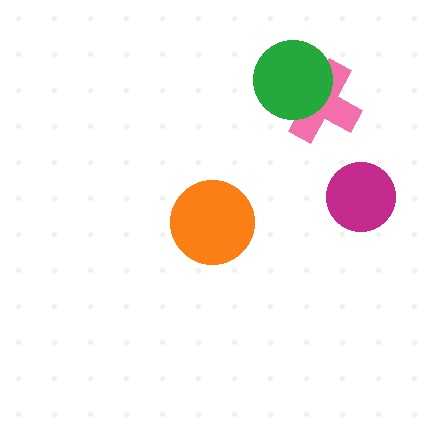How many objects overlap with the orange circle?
0 objects overlap with the orange circle.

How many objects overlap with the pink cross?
1 object overlaps with the pink cross.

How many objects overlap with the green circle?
1 object overlaps with the green circle.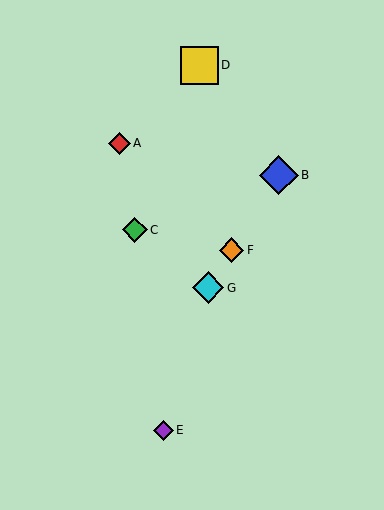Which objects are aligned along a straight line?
Objects B, F, G are aligned along a straight line.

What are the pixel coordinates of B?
Object B is at (279, 175).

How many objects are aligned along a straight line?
3 objects (B, F, G) are aligned along a straight line.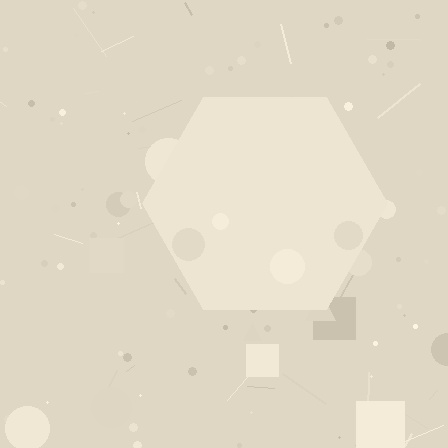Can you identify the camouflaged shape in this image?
The camouflaged shape is a hexagon.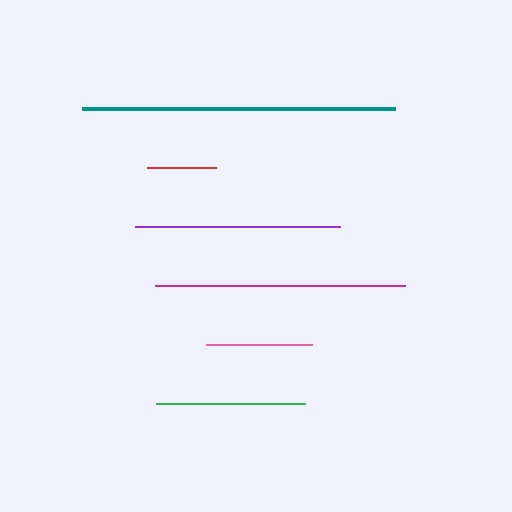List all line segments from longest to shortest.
From longest to shortest: teal, magenta, purple, green, pink, red.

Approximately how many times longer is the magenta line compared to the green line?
The magenta line is approximately 1.7 times the length of the green line.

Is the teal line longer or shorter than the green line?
The teal line is longer than the green line.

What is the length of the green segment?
The green segment is approximately 148 pixels long.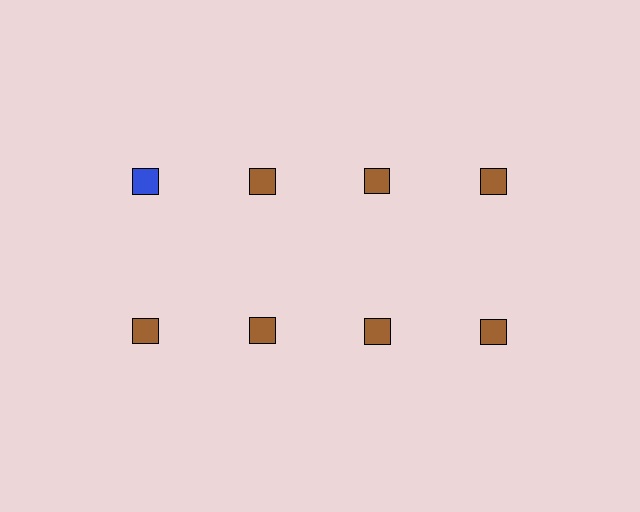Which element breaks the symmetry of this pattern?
The blue square in the top row, leftmost column breaks the symmetry. All other shapes are brown squares.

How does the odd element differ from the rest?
It has a different color: blue instead of brown.